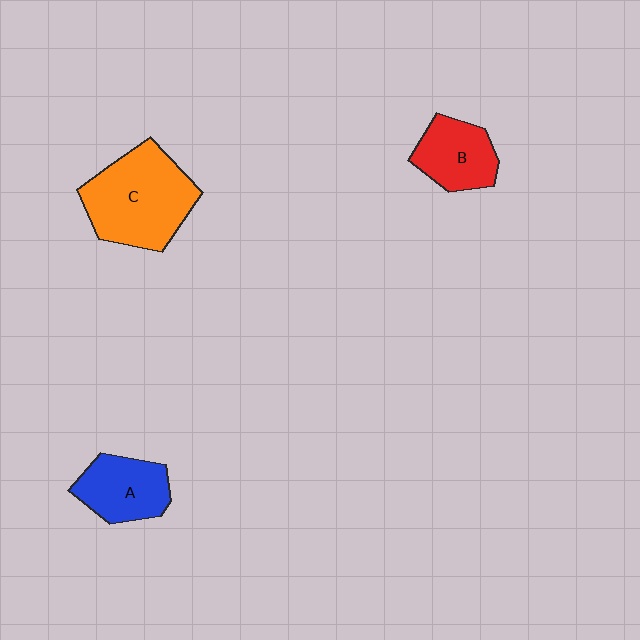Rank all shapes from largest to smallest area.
From largest to smallest: C (orange), A (blue), B (red).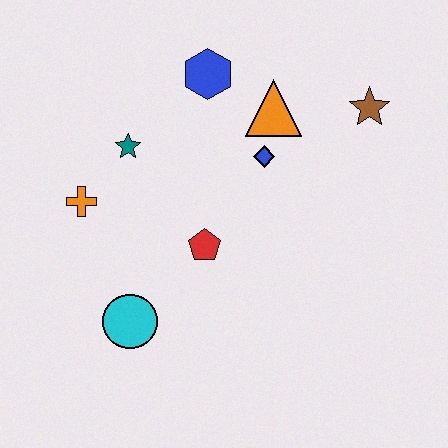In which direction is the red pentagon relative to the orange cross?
The red pentagon is to the right of the orange cross.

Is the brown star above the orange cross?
Yes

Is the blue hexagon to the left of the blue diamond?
Yes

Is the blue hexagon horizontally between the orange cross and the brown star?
Yes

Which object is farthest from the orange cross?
The brown star is farthest from the orange cross.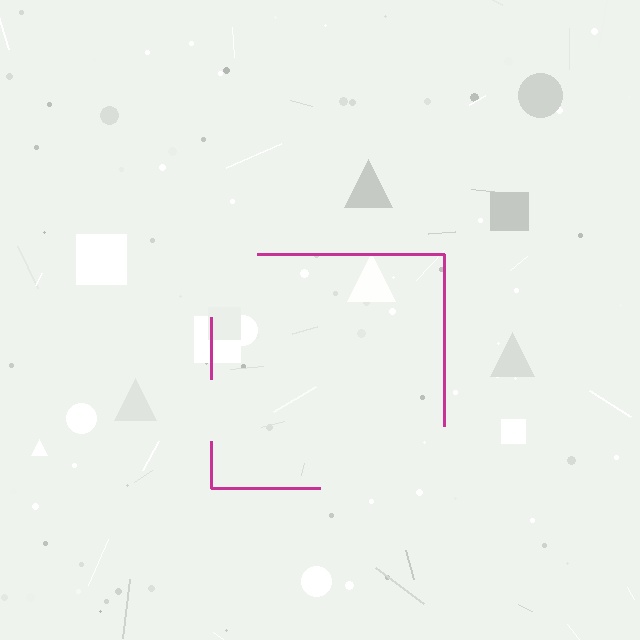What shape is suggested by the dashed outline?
The dashed outline suggests a square.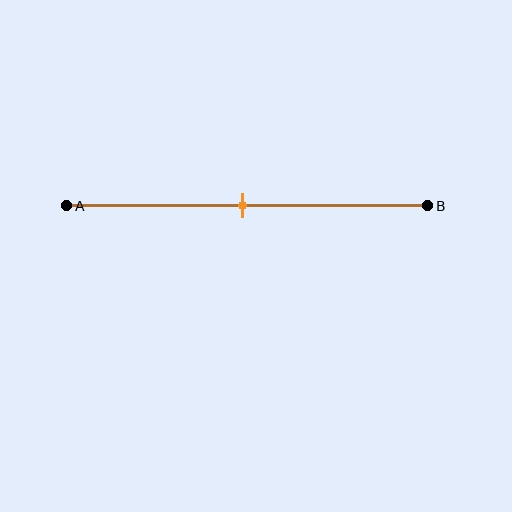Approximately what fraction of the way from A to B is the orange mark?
The orange mark is approximately 50% of the way from A to B.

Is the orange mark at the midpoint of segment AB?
Yes, the mark is approximately at the midpoint.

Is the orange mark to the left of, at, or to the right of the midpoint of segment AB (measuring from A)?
The orange mark is approximately at the midpoint of segment AB.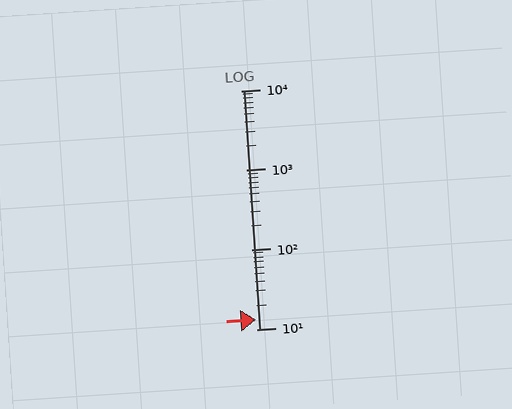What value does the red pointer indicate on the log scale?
The pointer indicates approximately 13.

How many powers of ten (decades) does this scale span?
The scale spans 3 decades, from 10 to 10000.